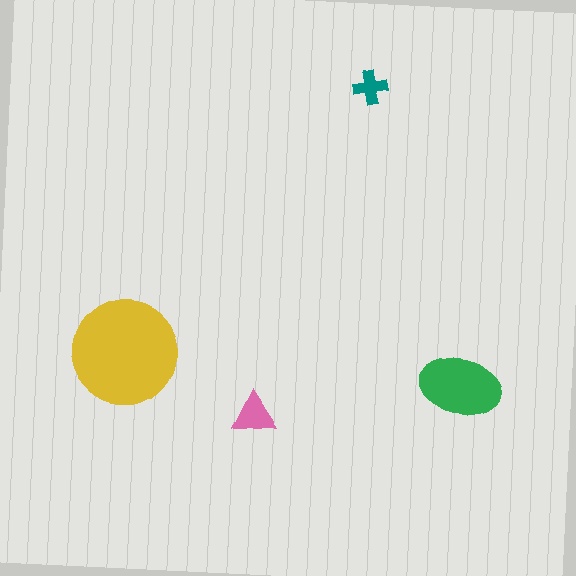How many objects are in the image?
There are 4 objects in the image.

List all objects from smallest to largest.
The teal cross, the pink triangle, the green ellipse, the yellow circle.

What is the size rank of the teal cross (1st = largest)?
4th.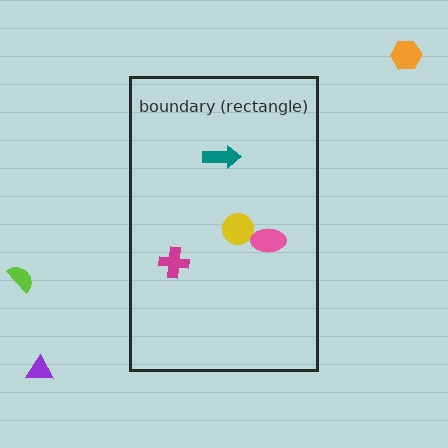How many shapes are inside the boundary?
4 inside, 3 outside.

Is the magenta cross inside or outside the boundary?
Inside.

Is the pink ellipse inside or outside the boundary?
Inside.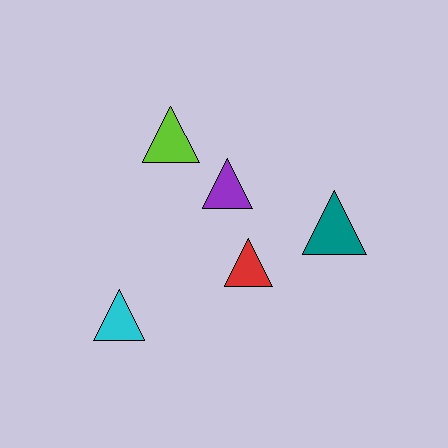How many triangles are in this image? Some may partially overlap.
There are 5 triangles.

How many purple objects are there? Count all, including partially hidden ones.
There is 1 purple object.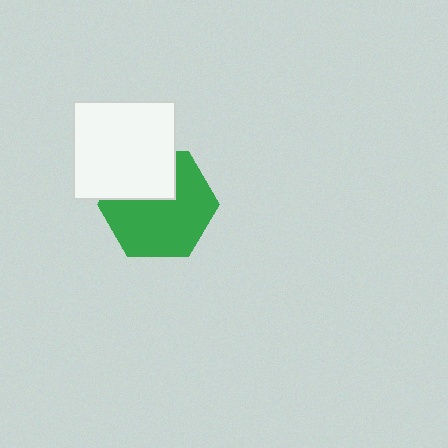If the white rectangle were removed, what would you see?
You would see the complete green hexagon.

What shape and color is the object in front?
The object in front is a white rectangle.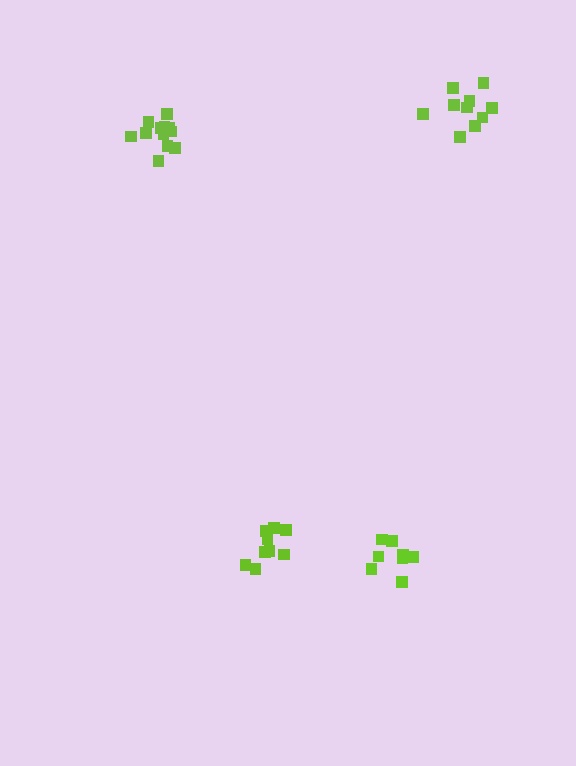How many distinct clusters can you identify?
There are 4 distinct clusters.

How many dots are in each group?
Group 1: 10 dots, Group 2: 9 dots, Group 3: 8 dots, Group 4: 12 dots (39 total).